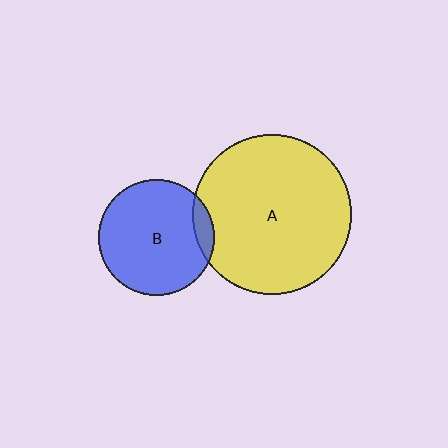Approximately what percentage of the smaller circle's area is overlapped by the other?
Approximately 10%.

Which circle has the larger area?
Circle A (yellow).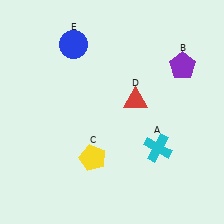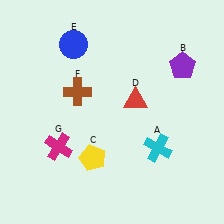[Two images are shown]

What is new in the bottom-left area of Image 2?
A magenta cross (G) was added in the bottom-left area of Image 2.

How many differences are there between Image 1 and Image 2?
There are 2 differences between the two images.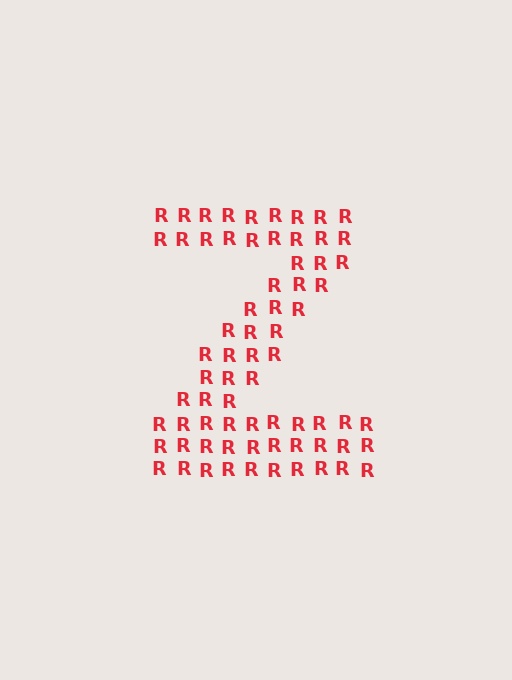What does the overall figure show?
The overall figure shows the letter Z.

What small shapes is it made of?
It is made of small letter R's.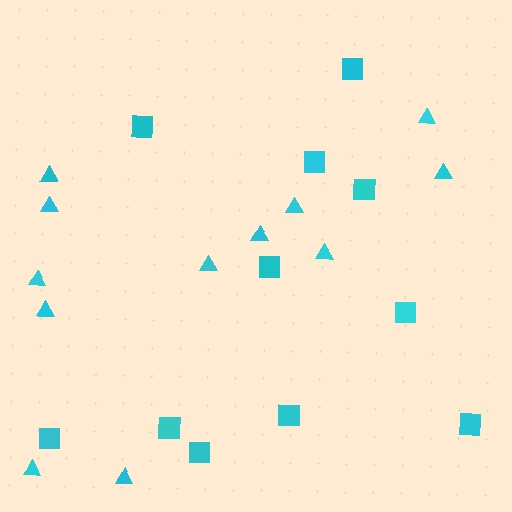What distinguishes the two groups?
There are 2 groups: one group of triangles (12) and one group of squares (11).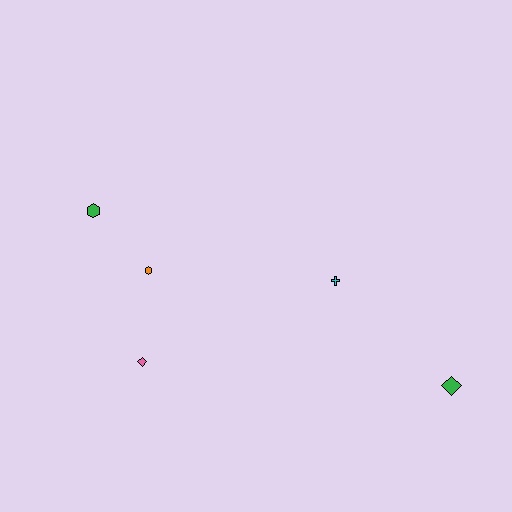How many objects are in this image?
There are 5 objects.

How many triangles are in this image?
There are no triangles.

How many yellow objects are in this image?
There are no yellow objects.